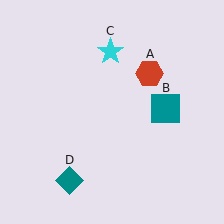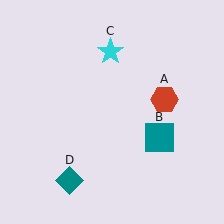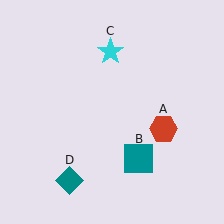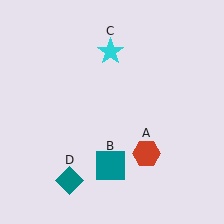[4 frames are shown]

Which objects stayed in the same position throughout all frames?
Cyan star (object C) and teal diamond (object D) remained stationary.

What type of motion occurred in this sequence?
The red hexagon (object A), teal square (object B) rotated clockwise around the center of the scene.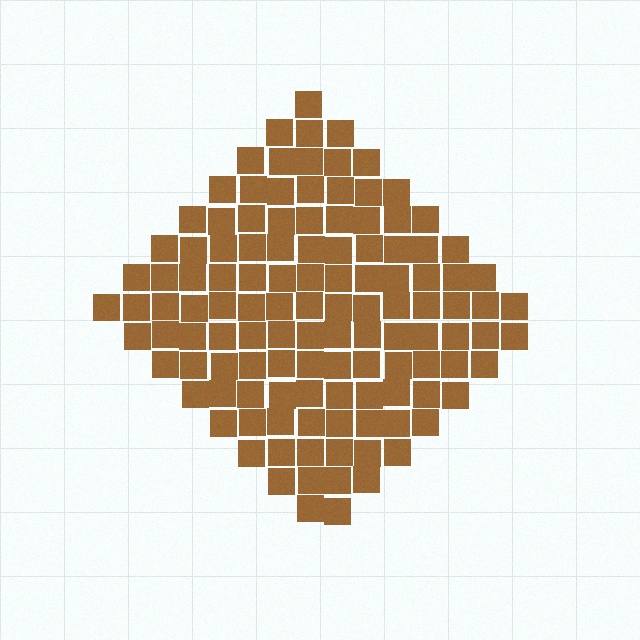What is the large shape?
The large shape is a diamond.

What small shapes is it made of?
It is made of small squares.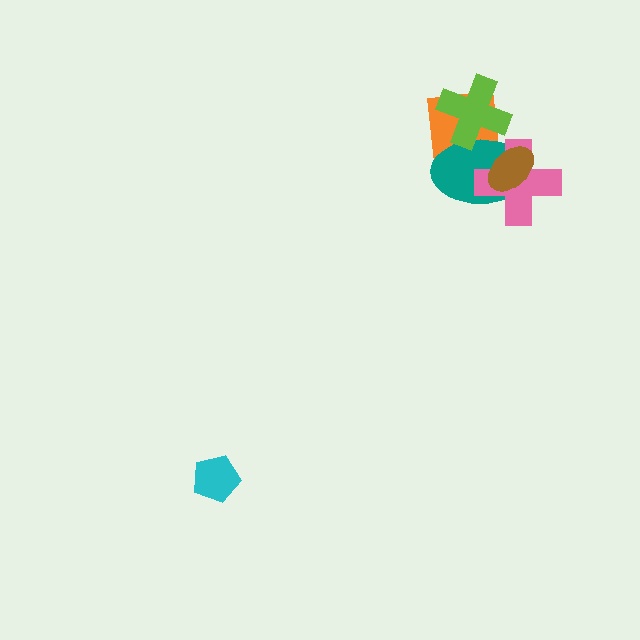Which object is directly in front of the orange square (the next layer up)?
The teal ellipse is directly in front of the orange square.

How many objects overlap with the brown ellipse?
3 objects overlap with the brown ellipse.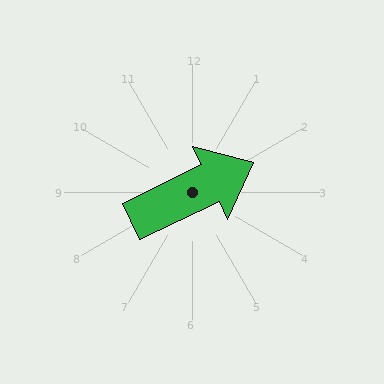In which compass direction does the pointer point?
Northeast.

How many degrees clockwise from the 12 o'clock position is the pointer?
Approximately 64 degrees.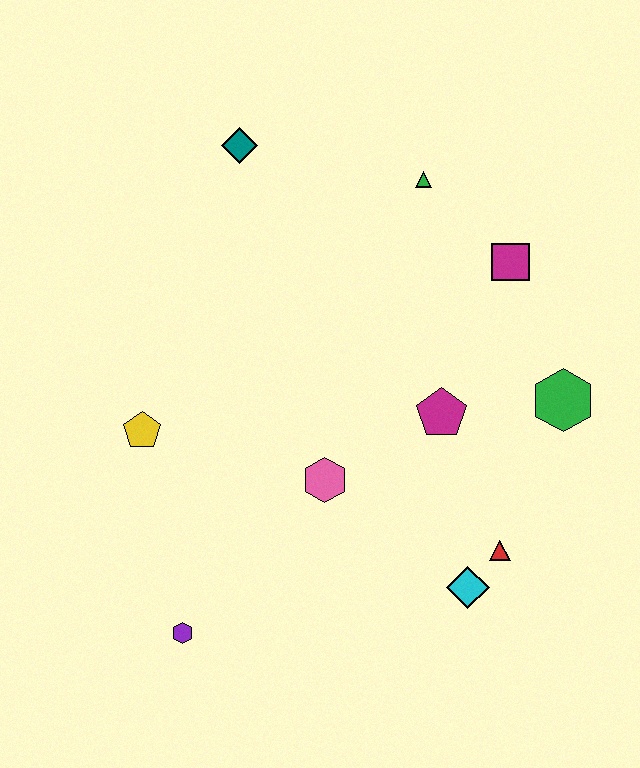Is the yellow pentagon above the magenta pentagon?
No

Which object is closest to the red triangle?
The cyan diamond is closest to the red triangle.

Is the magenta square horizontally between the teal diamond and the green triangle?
No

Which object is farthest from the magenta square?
The purple hexagon is farthest from the magenta square.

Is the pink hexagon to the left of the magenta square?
Yes